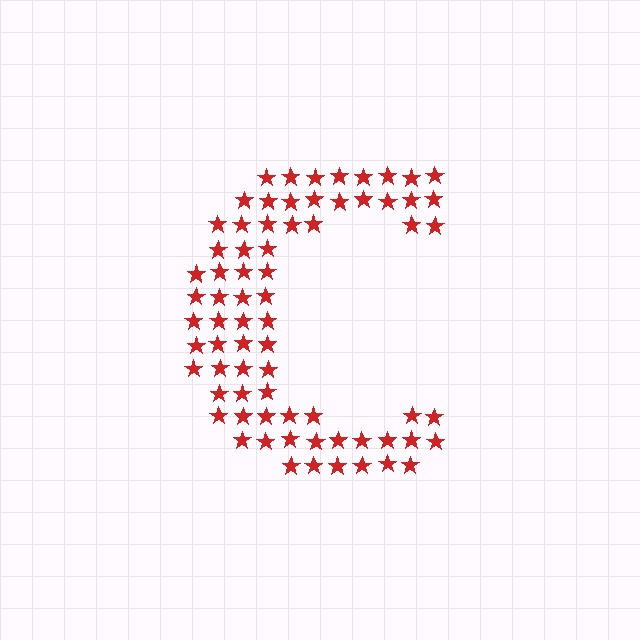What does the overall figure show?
The overall figure shows the letter C.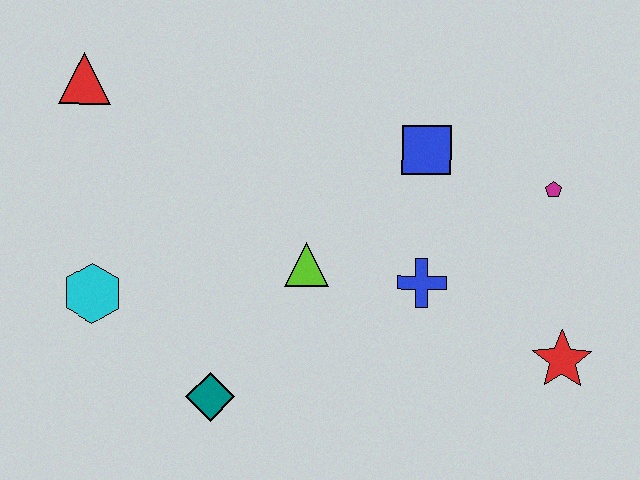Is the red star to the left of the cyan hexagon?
No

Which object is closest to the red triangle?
The cyan hexagon is closest to the red triangle.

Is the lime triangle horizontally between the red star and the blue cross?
No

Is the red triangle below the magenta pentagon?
No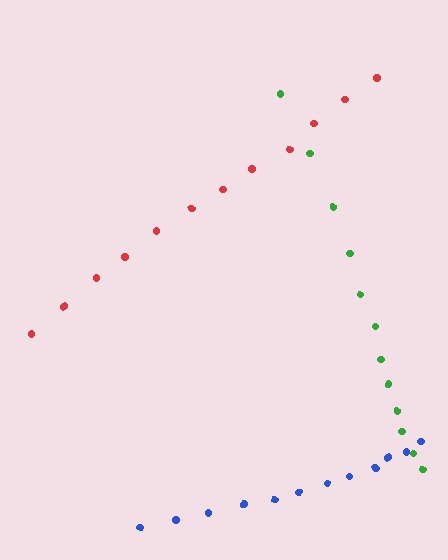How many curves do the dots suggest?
There are 3 distinct paths.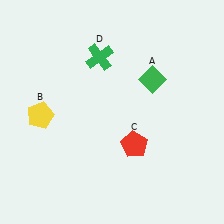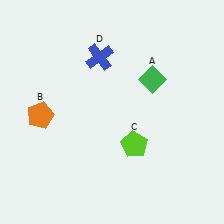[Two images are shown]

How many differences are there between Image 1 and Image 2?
There are 3 differences between the two images.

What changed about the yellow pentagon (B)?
In Image 1, B is yellow. In Image 2, it changed to orange.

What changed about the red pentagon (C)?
In Image 1, C is red. In Image 2, it changed to lime.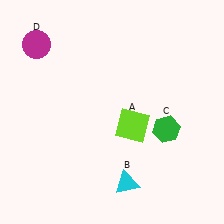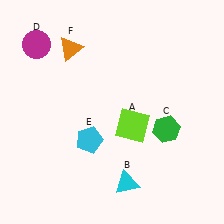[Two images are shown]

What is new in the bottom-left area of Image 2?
A cyan pentagon (E) was added in the bottom-left area of Image 2.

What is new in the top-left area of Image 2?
An orange triangle (F) was added in the top-left area of Image 2.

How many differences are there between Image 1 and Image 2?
There are 2 differences between the two images.